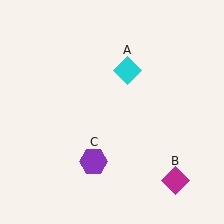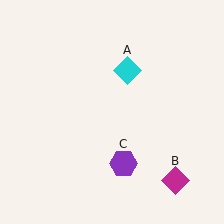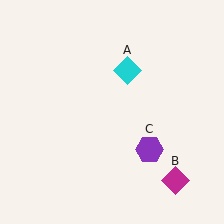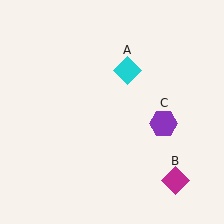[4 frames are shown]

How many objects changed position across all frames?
1 object changed position: purple hexagon (object C).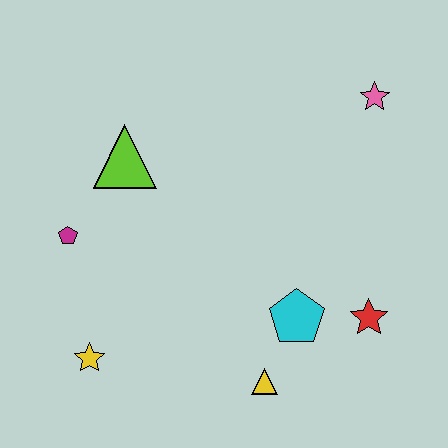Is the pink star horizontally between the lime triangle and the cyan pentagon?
No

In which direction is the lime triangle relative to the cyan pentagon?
The lime triangle is to the left of the cyan pentagon.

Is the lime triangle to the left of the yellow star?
No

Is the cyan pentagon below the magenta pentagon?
Yes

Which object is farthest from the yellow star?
The pink star is farthest from the yellow star.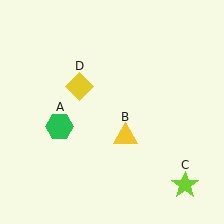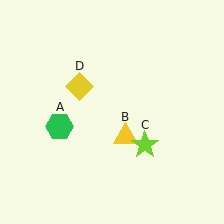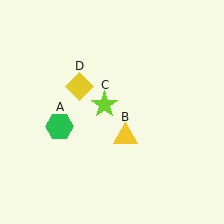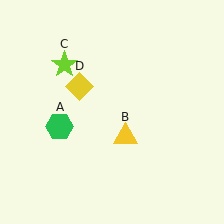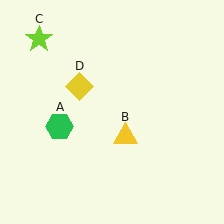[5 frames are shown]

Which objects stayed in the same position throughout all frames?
Green hexagon (object A) and yellow triangle (object B) and yellow diamond (object D) remained stationary.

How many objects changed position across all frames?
1 object changed position: lime star (object C).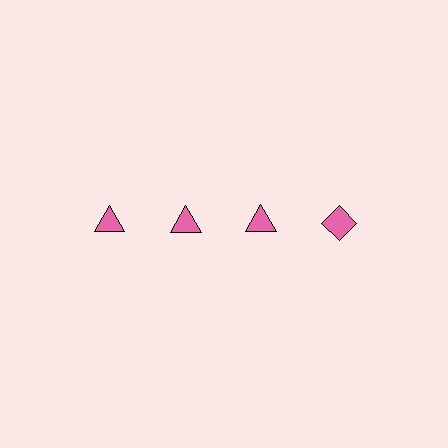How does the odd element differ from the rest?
It has a different shape: diamond instead of triangle.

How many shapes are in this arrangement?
There are 4 shapes arranged in a grid pattern.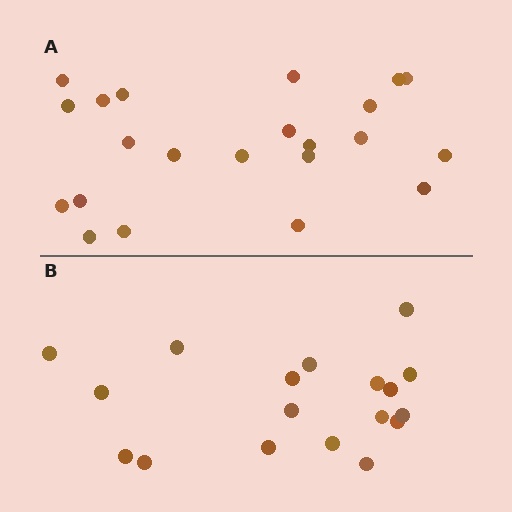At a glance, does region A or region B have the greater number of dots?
Region A (the top region) has more dots.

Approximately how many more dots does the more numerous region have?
Region A has about 4 more dots than region B.